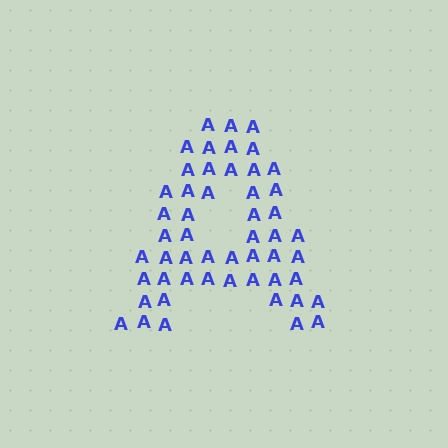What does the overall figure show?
The overall figure shows the letter A.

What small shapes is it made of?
It is made of small letter A's.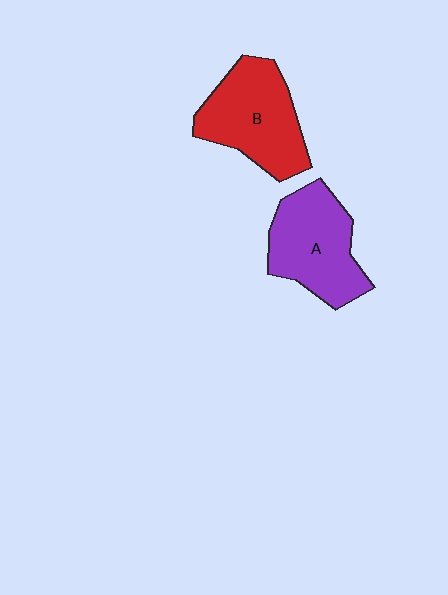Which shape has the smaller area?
Shape A (purple).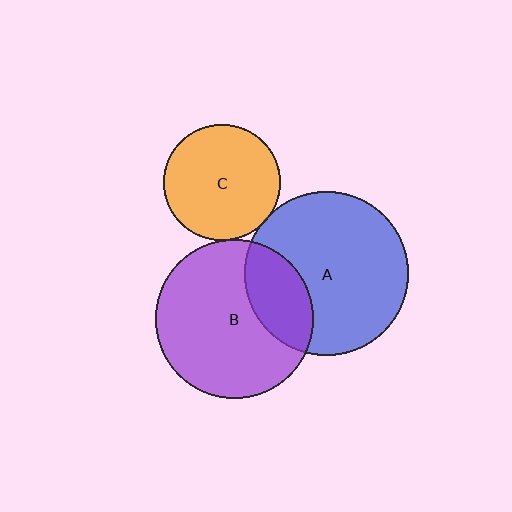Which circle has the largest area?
Circle A (blue).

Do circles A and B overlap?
Yes.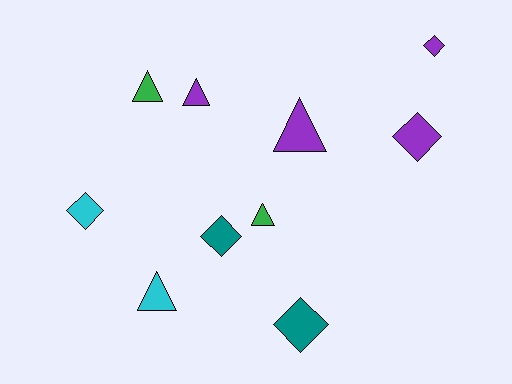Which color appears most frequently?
Purple, with 4 objects.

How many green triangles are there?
There are 2 green triangles.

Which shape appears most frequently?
Diamond, with 5 objects.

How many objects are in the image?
There are 10 objects.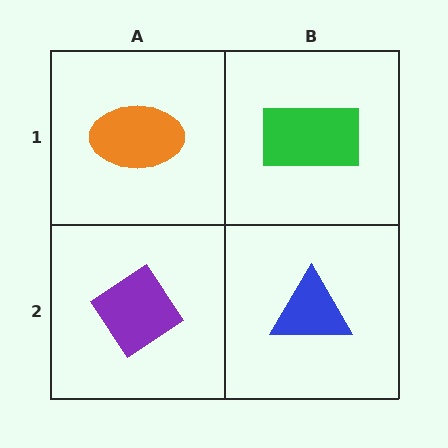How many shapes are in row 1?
2 shapes.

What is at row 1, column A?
An orange ellipse.